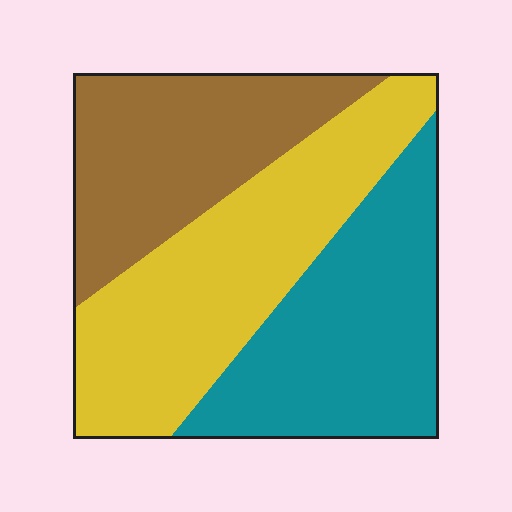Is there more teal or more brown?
Teal.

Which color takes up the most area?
Yellow, at roughly 40%.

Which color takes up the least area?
Brown, at roughly 30%.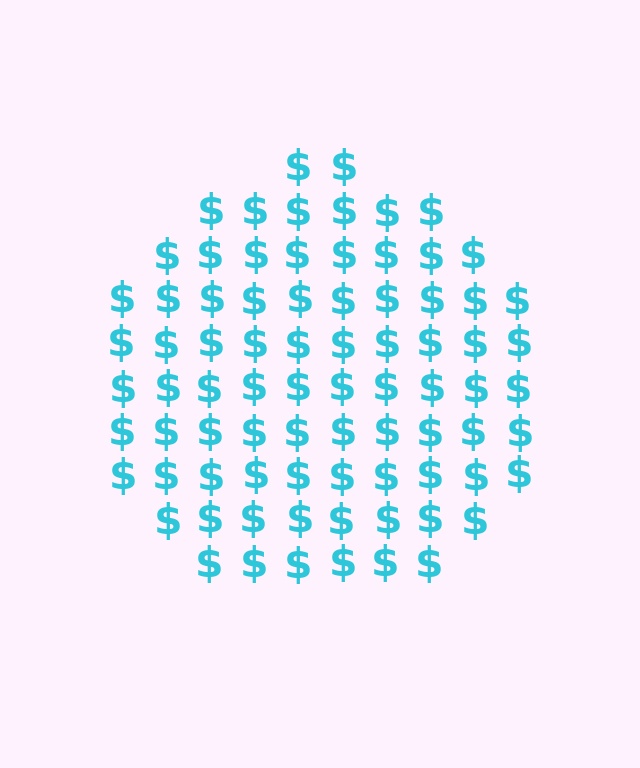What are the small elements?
The small elements are dollar signs.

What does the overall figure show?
The overall figure shows a circle.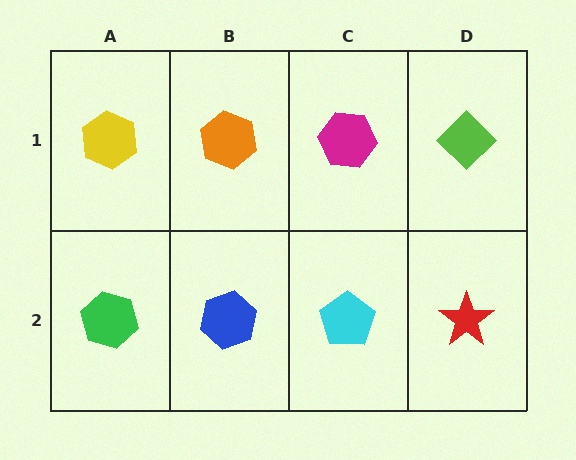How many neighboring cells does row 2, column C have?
3.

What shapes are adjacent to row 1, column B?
A blue hexagon (row 2, column B), a yellow hexagon (row 1, column A), a magenta hexagon (row 1, column C).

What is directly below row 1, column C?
A cyan pentagon.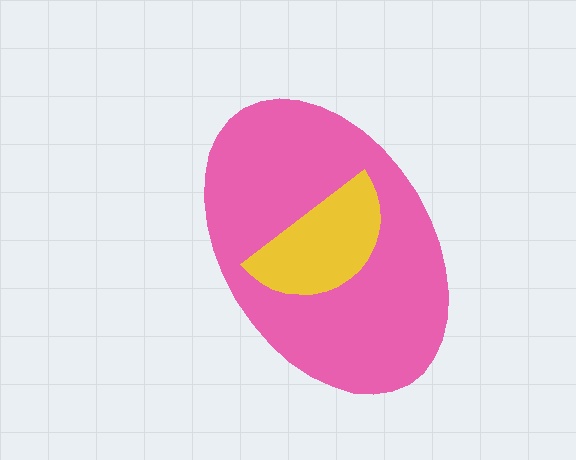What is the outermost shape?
The pink ellipse.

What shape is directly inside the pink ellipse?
The yellow semicircle.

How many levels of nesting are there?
2.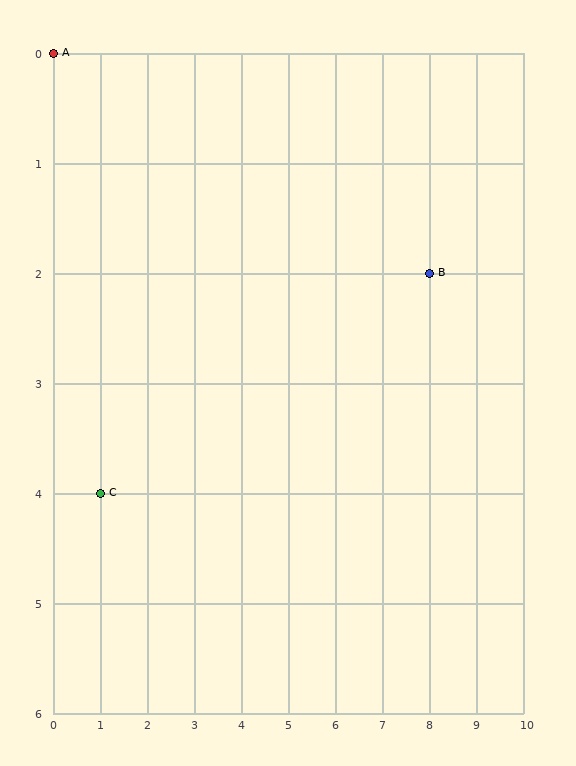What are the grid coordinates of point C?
Point C is at grid coordinates (1, 4).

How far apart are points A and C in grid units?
Points A and C are 1 column and 4 rows apart (about 4.1 grid units diagonally).